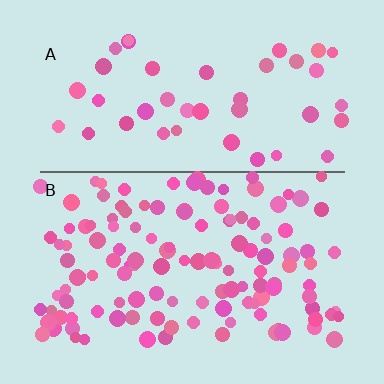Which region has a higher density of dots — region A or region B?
B (the bottom).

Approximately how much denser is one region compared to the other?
Approximately 2.9× — region B over region A.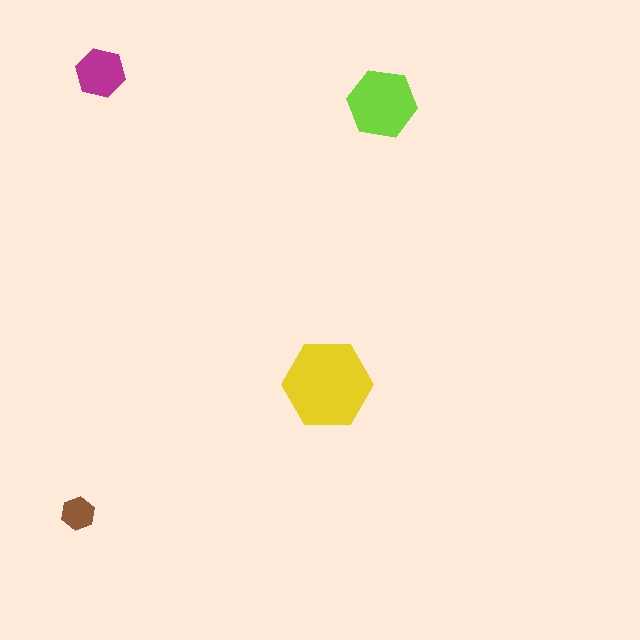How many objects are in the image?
There are 4 objects in the image.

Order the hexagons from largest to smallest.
the yellow one, the lime one, the magenta one, the brown one.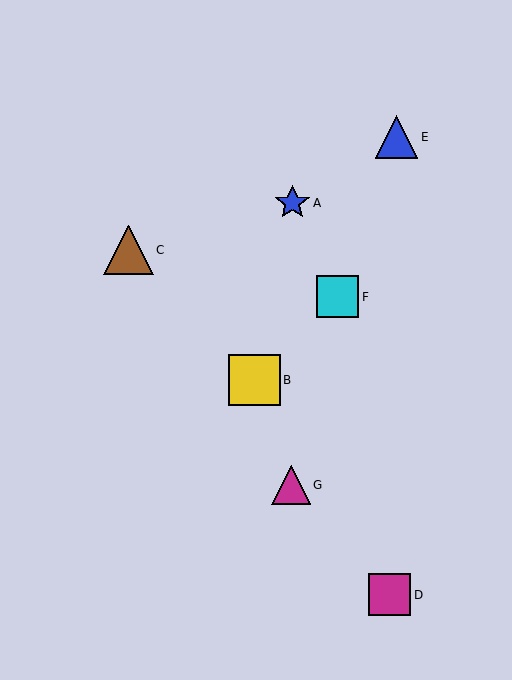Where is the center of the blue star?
The center of the blue star is at (292, 203).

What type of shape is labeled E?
Shape E is a blue triangle.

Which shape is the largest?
The yellow square (labeled B) is the largest.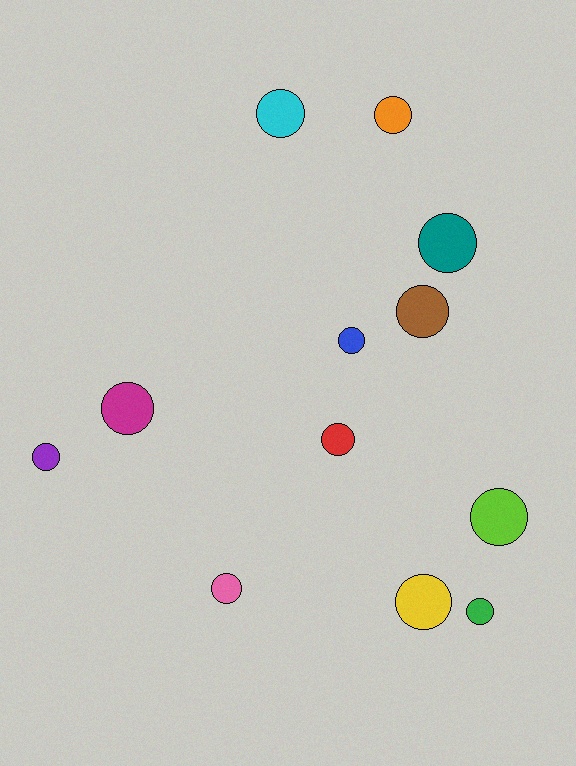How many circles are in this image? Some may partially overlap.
There are 12 circles.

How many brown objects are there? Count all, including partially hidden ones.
There is 1 brown object.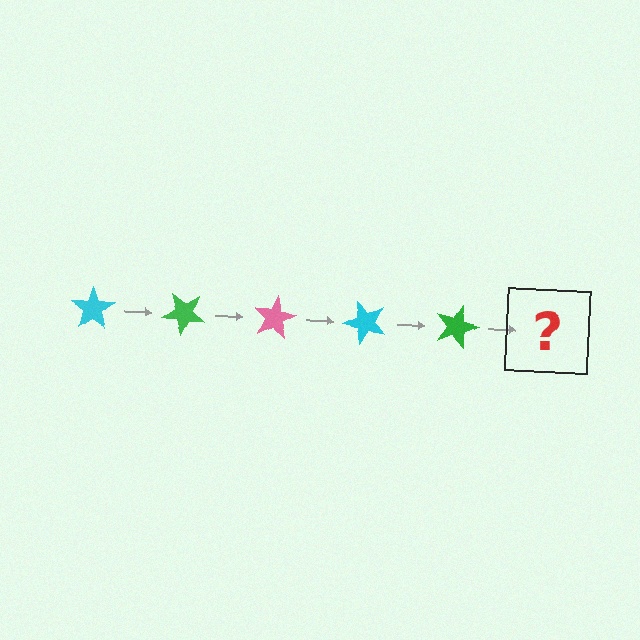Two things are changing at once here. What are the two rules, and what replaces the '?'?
The two rules are that it rotates 40 degrees each step and the color cycles through cyan, green, and pink. The '?' should be a pink star, rotated 200 degrees from the start.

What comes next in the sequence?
The next element should be a pink star, rotated 200 degrees from the start.